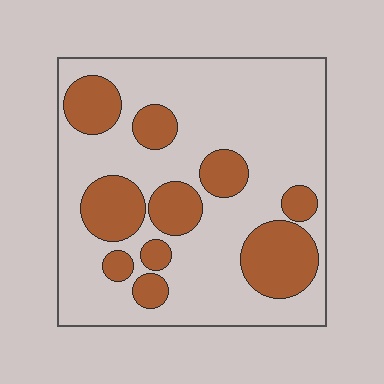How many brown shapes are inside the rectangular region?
10.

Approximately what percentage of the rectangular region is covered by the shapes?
Approximately 30%.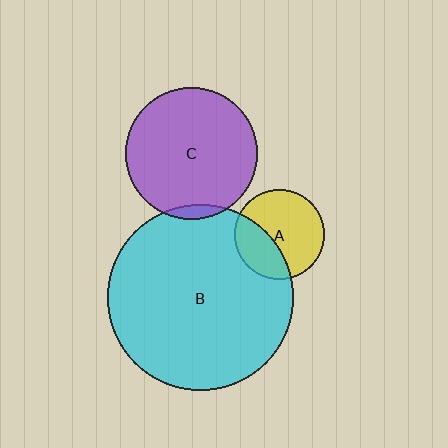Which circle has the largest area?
Circle B (cyan).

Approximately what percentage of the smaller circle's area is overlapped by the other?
Approximately 5%.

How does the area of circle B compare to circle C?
Approximately 2.0 times.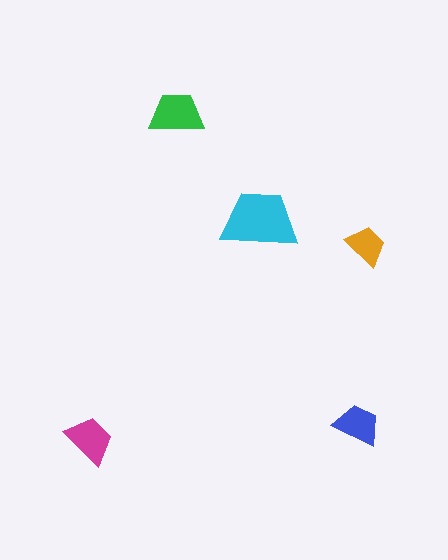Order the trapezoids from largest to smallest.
the cyan one, the green one, the magenta one, the blue one, the orange one.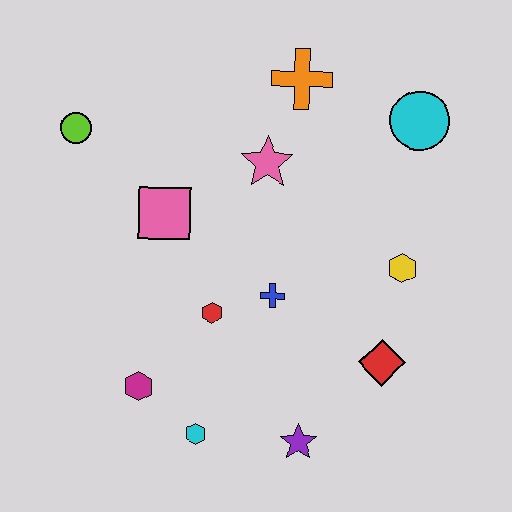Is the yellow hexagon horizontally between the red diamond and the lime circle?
No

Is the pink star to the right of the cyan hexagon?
Yes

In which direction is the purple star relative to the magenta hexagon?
The purple star is to the right of the magenta hexagon.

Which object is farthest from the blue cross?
The lime circle is farthest from the blue cross.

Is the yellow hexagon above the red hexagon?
Yes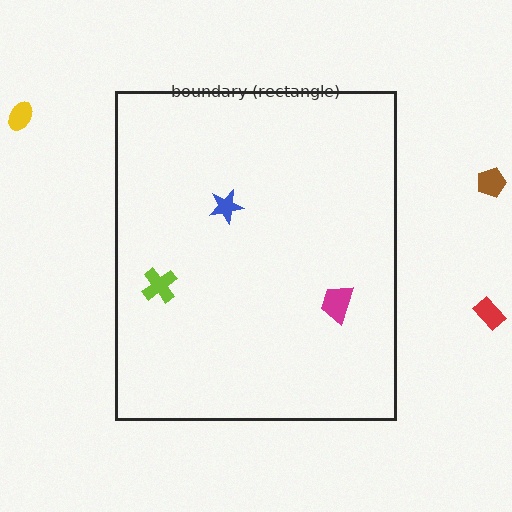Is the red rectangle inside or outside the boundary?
Outside.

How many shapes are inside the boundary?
3 inside, 3 outside.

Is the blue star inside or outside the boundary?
Inside.